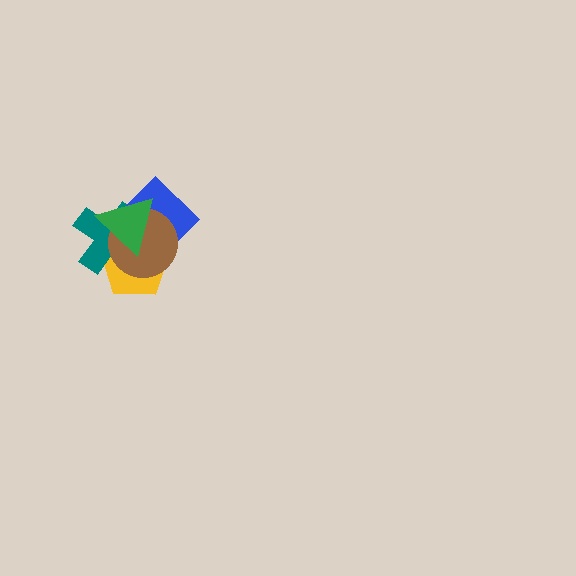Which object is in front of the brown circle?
The green triangle is in front of the brown circle.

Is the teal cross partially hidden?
Yes, it is partially covered by another shape.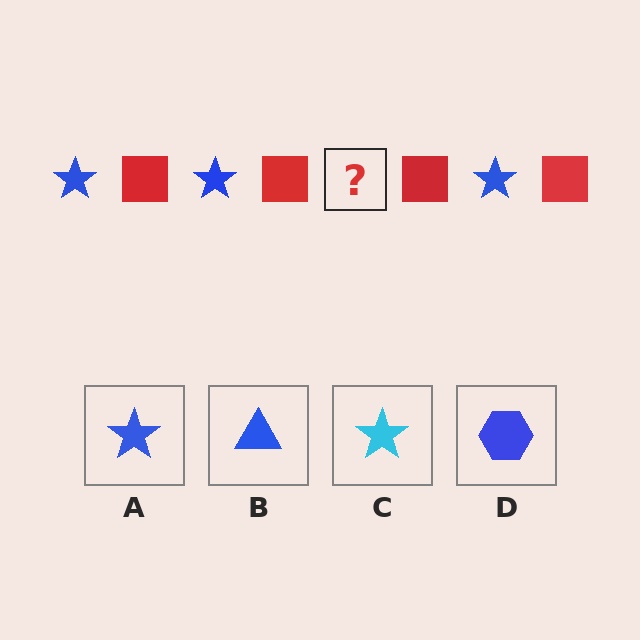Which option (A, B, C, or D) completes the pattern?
A.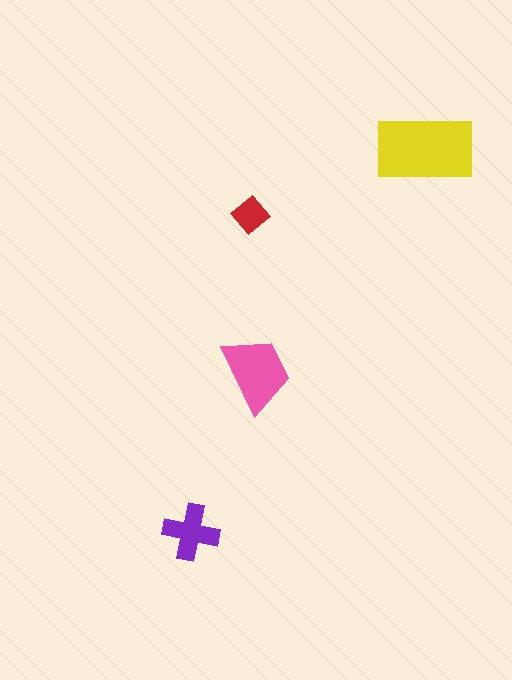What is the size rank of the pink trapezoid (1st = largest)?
2nd.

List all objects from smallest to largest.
The red diamond, the purple cross, the pink trapezoid, the yellow rectangle.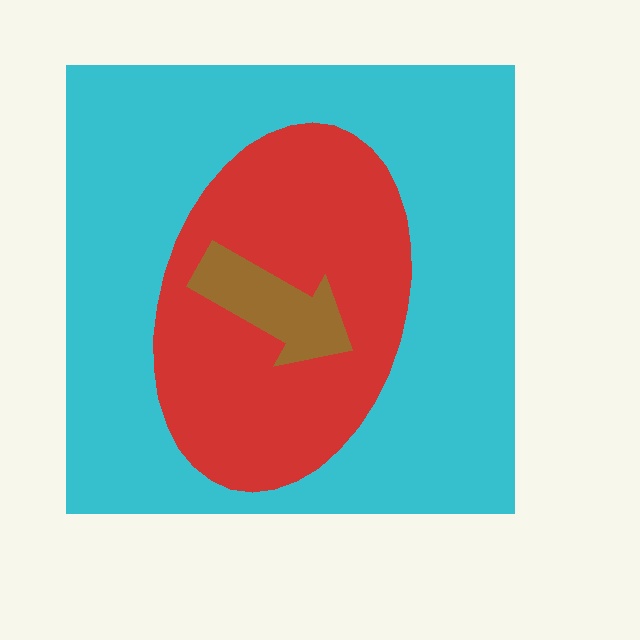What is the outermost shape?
The cyan square.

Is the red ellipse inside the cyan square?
Yes.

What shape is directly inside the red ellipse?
The brown arrow.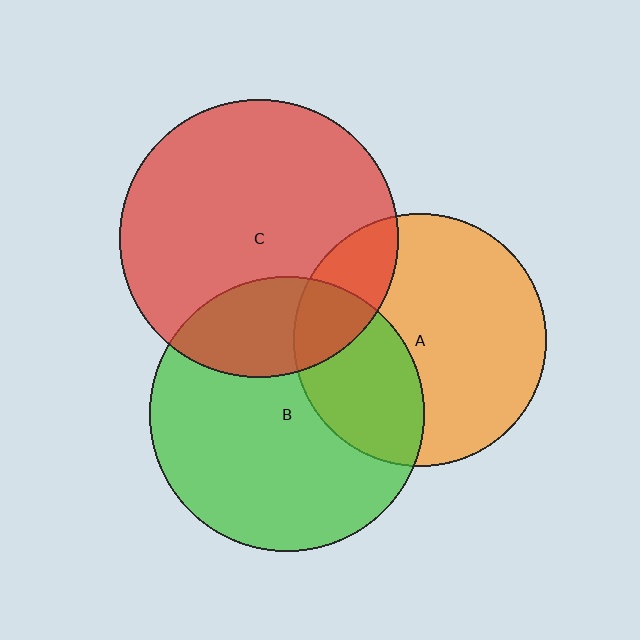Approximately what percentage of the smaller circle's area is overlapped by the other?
Approximately 35%.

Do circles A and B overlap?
Yes.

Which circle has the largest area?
Circle C (red).